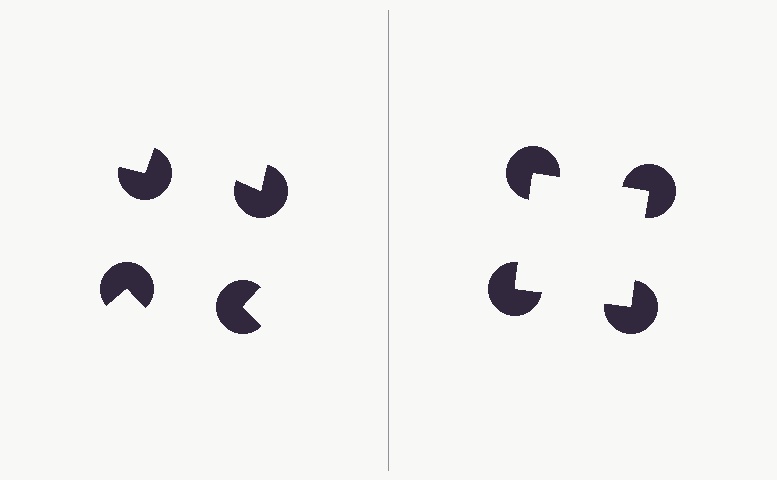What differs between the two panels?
The pac-man discs are positioned identically on both sides; only the wedge orientations differ. On the right they align to a square; on the left they are misaligned.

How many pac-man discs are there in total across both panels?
8 — 4 on each side.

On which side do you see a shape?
An illusory square appears on the right side. On the left side the wedge cuts are rotated, so no coherent shape forms.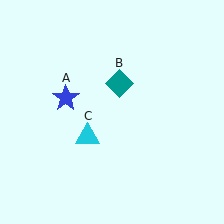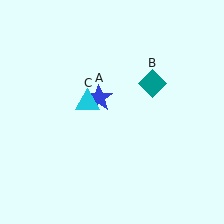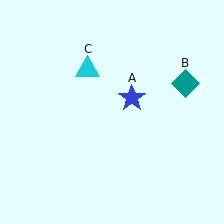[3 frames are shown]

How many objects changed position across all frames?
3 objects changed position: blue star (object A), teal diamond (object B), cyan triangle (object C).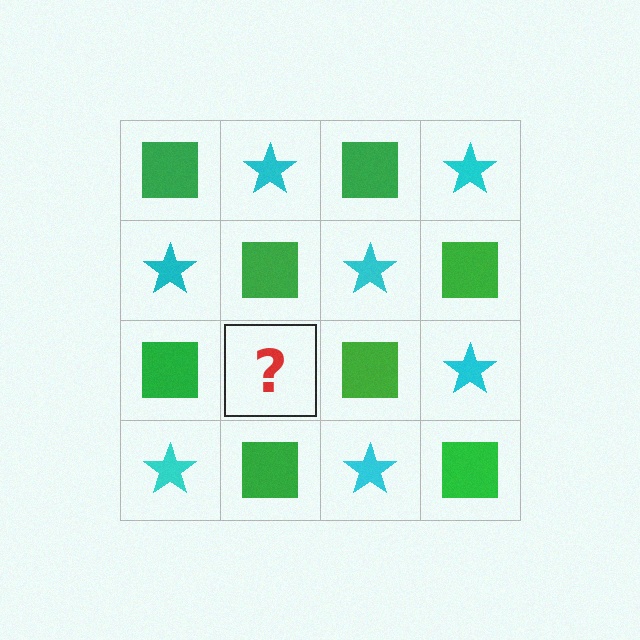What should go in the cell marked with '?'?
The missing cell should contain a cyan star.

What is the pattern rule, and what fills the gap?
The rule is that it alternates green square and cyan star in a checkerboard pattern. The gap should be filled with a cyan star.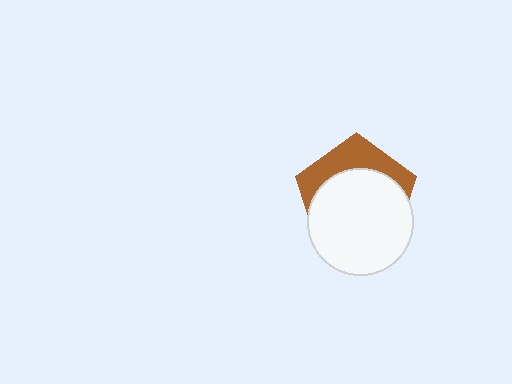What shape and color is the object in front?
The object in front is a white circle.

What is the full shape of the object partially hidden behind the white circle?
The partially hidden object is a brown pentagon.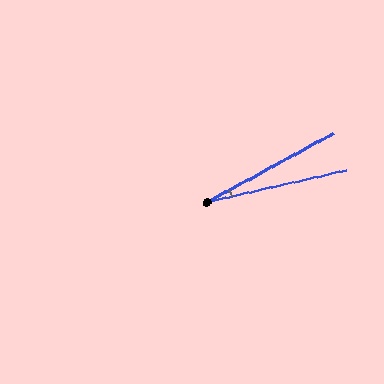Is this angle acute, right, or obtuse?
It is acute.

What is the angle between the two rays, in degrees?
Approximately 16 degrees.